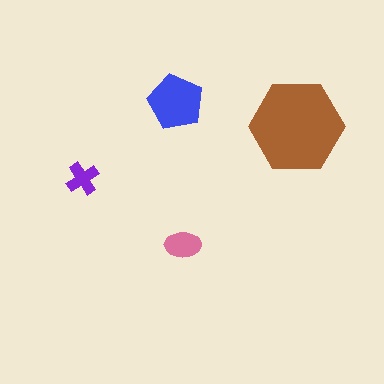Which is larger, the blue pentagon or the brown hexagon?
The brown hexagon.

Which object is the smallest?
The purple cross.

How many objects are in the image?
There are 4 objects in the image.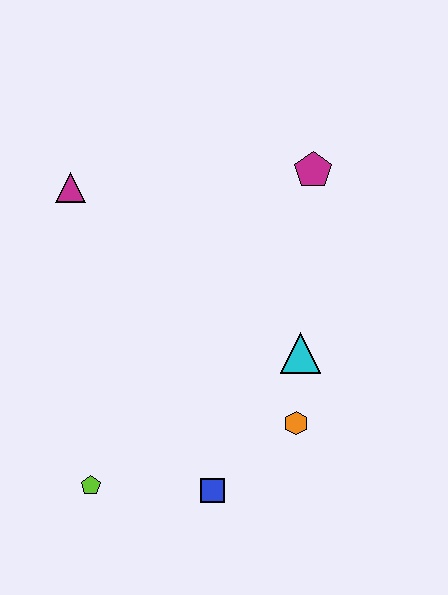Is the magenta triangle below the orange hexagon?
No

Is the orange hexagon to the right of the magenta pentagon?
No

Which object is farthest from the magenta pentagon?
The lime pentagon is farthest from the magenta pentagon.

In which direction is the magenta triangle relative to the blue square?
The magenta triangle is above the blue square.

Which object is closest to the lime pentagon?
The blue square is closest to the lime pentagon.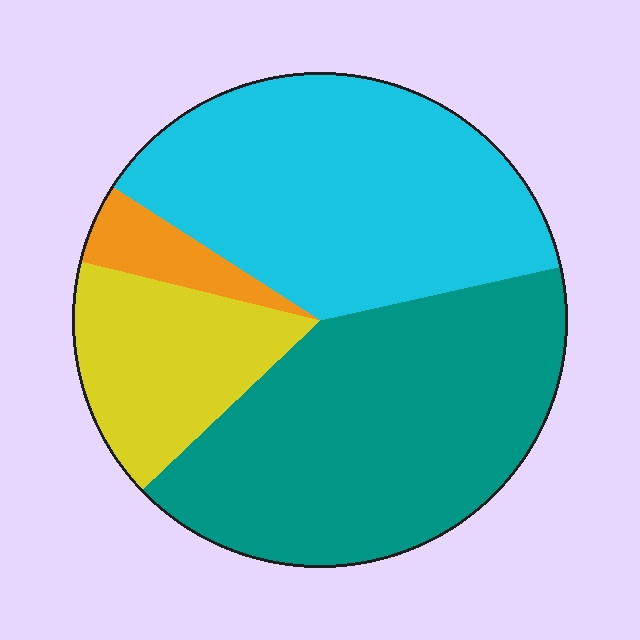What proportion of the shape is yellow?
Yellow takes up less than a sixth of the shape.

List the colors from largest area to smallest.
From largest to smallest: teal, cyan, yellow, orange.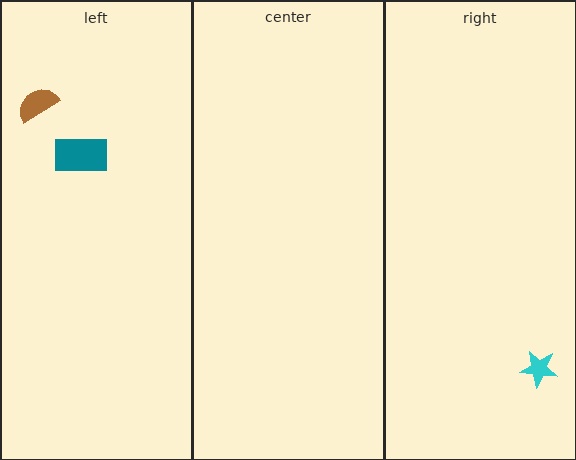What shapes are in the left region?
The brown semicircle, the teal rectangle.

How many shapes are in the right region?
1.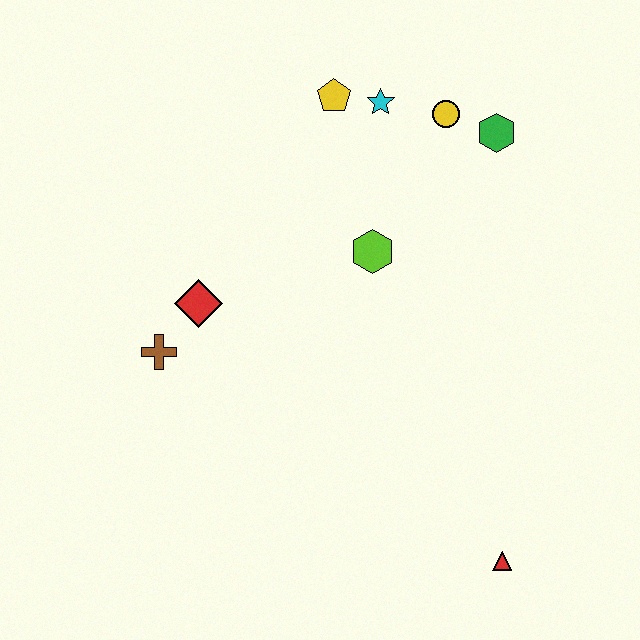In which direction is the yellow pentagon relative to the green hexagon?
The yellow pentagon is to the left of the green hexagon.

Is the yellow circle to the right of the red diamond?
Yes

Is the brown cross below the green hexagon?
Yes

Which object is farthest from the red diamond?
The red triangle is farthest from the red diamond.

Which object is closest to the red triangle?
The lime hexagon is closest to the red triangle.